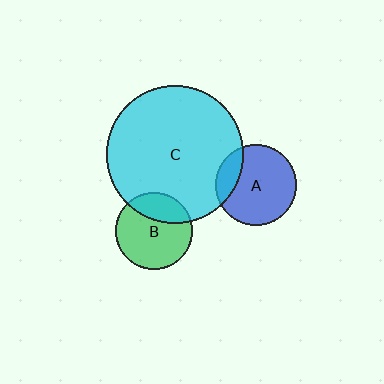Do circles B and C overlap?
Yes.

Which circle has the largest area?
Circle C (cyan).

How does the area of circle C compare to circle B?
Approximately 3.1 times.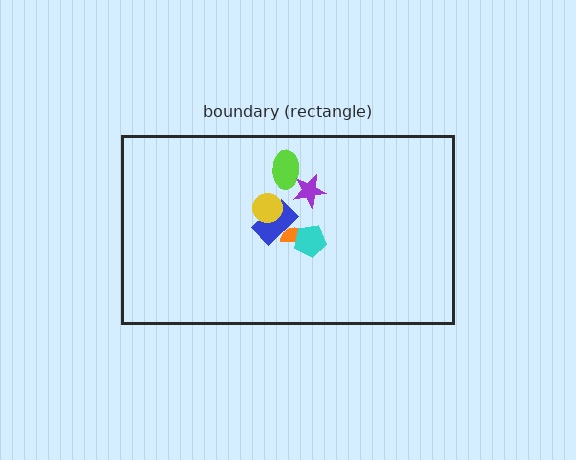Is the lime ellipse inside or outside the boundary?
Inside.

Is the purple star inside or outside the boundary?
Inside.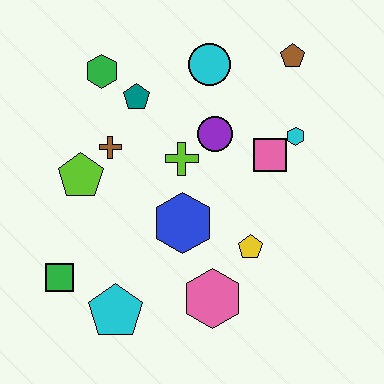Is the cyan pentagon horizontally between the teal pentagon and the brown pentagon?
No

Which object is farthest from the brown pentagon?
The green square is farthest from the brown pentagon.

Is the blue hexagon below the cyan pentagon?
No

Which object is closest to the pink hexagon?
The yellow pentagon is closest to the pink hexagon.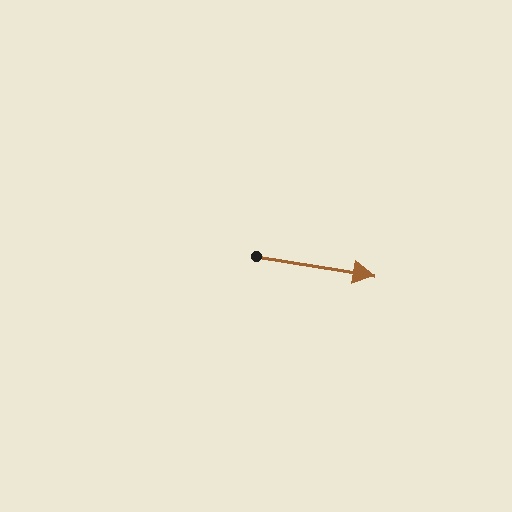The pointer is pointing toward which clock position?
Roughly 3 o'clock.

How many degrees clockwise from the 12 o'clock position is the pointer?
Approximately 99 degrees.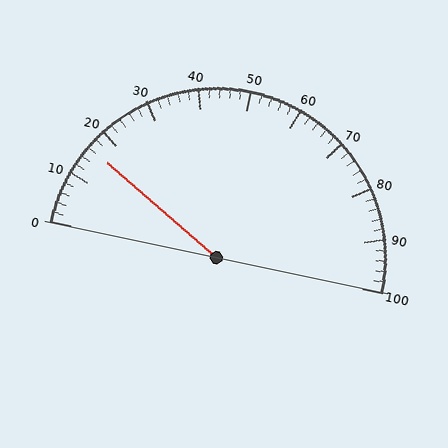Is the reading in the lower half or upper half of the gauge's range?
The reading is in the lower half of the range (0 to 100).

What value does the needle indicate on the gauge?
The needle indicates approximately 16.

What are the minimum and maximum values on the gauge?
The gauge ranges from 0 to 100.